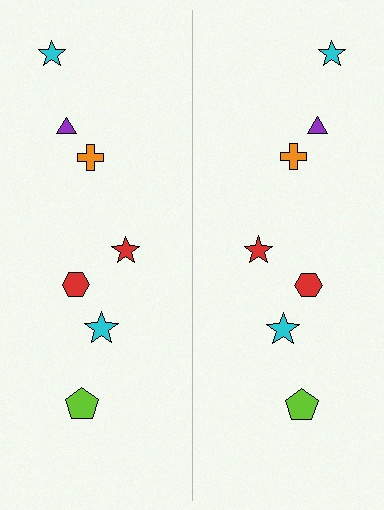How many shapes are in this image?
There are 14 shapes in this image.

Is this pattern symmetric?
Yes, this pattern has bilateral (reflection) symmetry.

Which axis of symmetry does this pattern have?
The pattern has a vertical axis of symmetry running through the center of the image.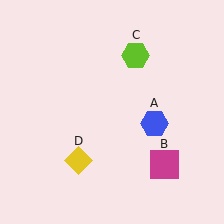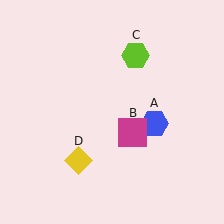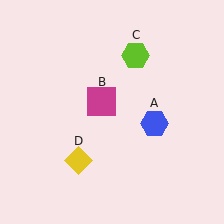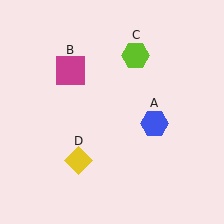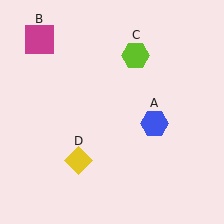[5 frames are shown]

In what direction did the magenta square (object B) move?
The magenta square (object B) moved up and to the left.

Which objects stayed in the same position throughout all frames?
Blue hexagon (object A) and lime hexagon (object C) and yellow diamond (object D) remained stationary.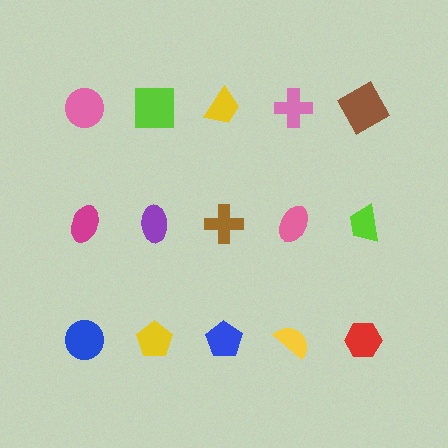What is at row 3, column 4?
A yellow semicircle.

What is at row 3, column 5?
A red hexagon.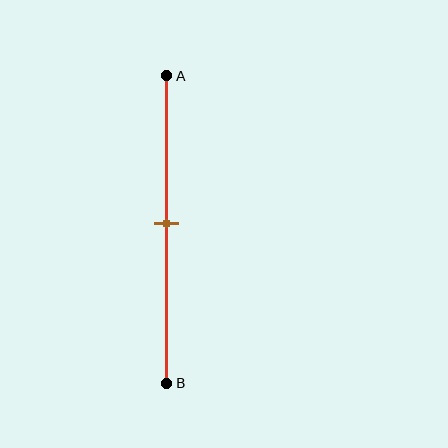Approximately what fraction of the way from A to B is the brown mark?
The brown mark is approximately 50% of the way from A to B.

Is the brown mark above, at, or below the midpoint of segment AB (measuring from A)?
The brown mark is approximately at the midpoint of segment AB.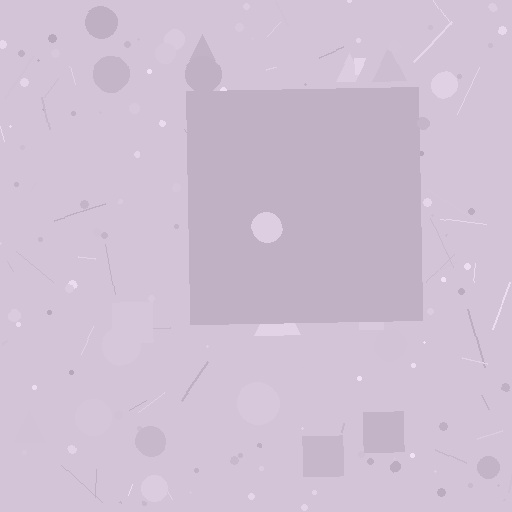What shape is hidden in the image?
A square is hidden in the image.